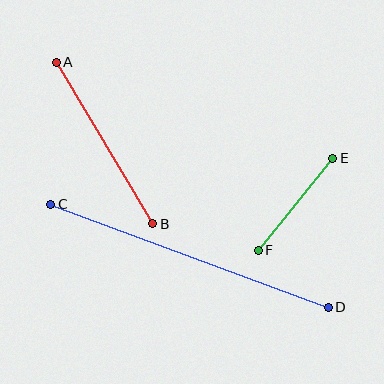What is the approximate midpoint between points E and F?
The midpoint is at approximately (296, 204) pixels.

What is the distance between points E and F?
The distance is approximately 118 pixels.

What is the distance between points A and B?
The distance is approximately 188 pixels.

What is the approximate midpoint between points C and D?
The midpoint is at approximately (190, 256) pixels.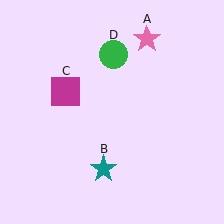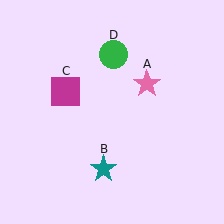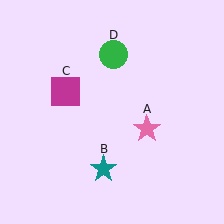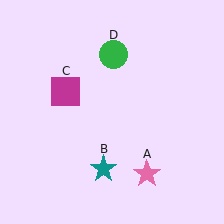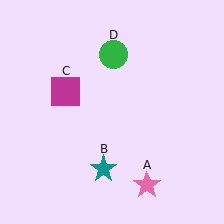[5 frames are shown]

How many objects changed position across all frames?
1 object changed position: pink star (object A).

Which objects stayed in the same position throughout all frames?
Teal star (object B) and magenta square (object C) and green circle (object D) remained stationary.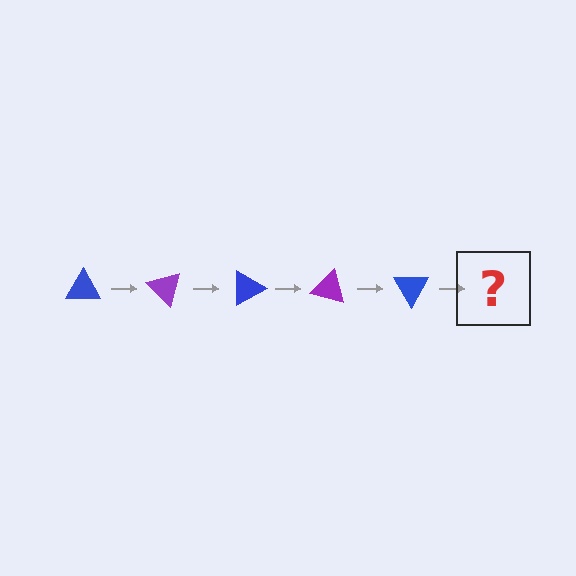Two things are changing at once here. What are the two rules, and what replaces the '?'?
The two rules are that it rotates 45 degrees each step and the color cycles through blue and purple. The '?' should be a purple triangle, rotated 225 degrees from the start.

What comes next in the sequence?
The next element should be a purple triangle, rotated 225 degrees from the start.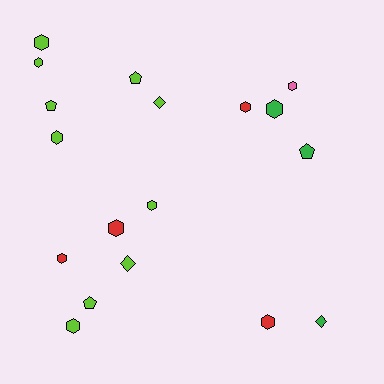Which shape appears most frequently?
Hexagon, with 11 objects.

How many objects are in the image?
There are 18 objects.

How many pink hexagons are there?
There is 1 pink hexagon.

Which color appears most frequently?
Lime, with 10 objects.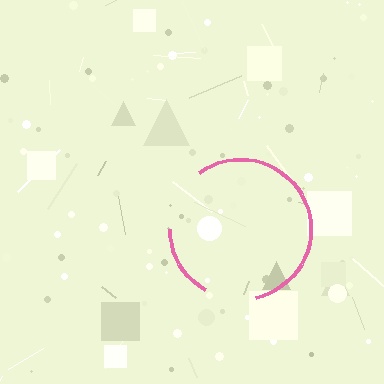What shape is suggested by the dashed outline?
The dashed outline suggests a circle.